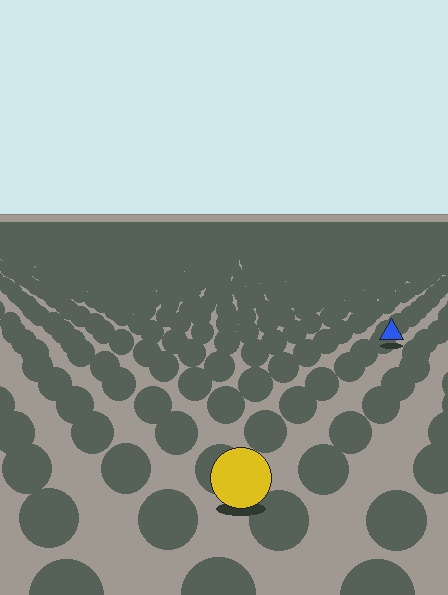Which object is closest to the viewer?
The yellow circle is closest. The texture marks near it are larger and more spread out.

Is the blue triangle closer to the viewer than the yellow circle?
No. The yellow circle is closer — you can tell from the texture gradient: the ground texture is coarser near it.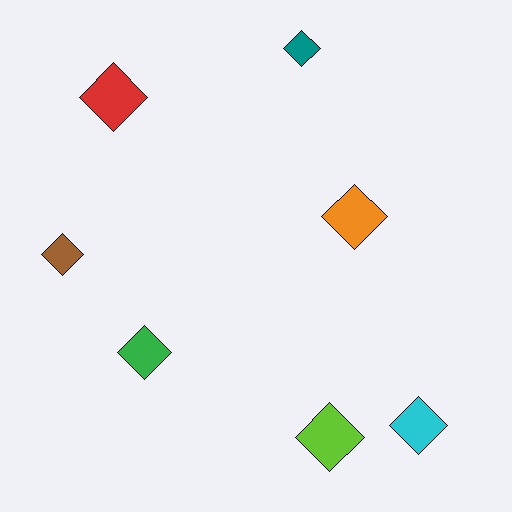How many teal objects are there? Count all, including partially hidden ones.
There is 1 teal object.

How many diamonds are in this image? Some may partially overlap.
There are 7 diamonds.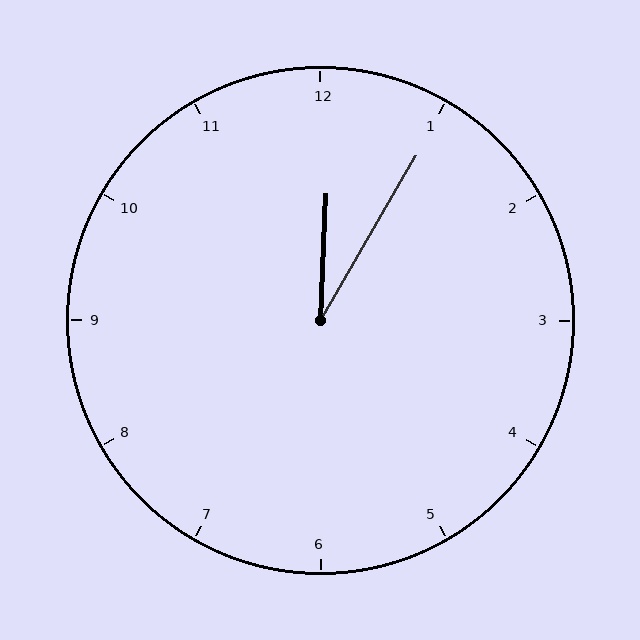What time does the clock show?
12:05.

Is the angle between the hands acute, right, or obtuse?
It is acute.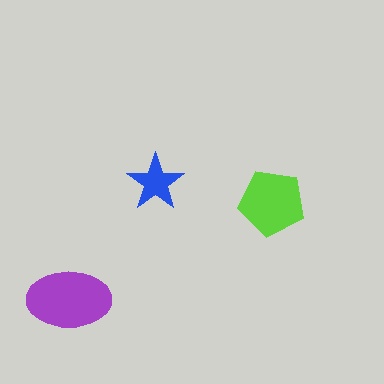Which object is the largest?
The purple ellipse.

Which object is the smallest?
The blue star.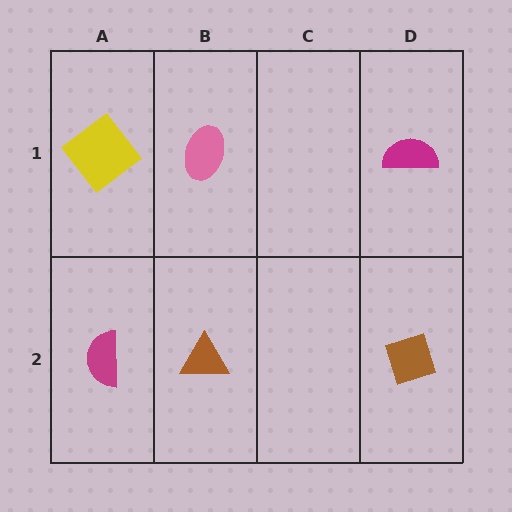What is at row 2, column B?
A brown triangle.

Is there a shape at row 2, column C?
No, that cell is empty.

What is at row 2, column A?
A magenta semicircle.